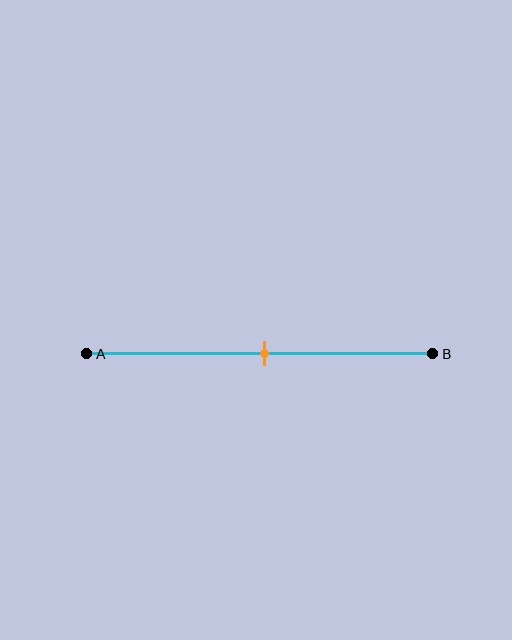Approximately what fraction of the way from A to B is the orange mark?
The orange mark is approximately 50% of the way from A to B.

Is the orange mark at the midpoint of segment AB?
Yes, the mark is approximately at the midpoint.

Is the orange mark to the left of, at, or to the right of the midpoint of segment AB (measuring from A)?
The orange mark is approximately at the midpoint of segment AB.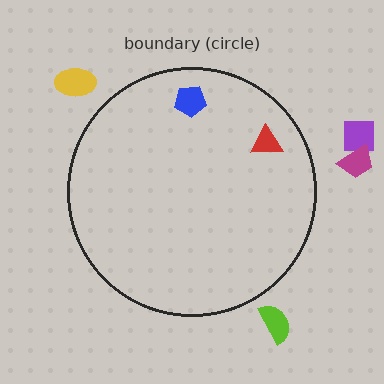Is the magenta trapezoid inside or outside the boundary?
Outside.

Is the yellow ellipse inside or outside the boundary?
Outside.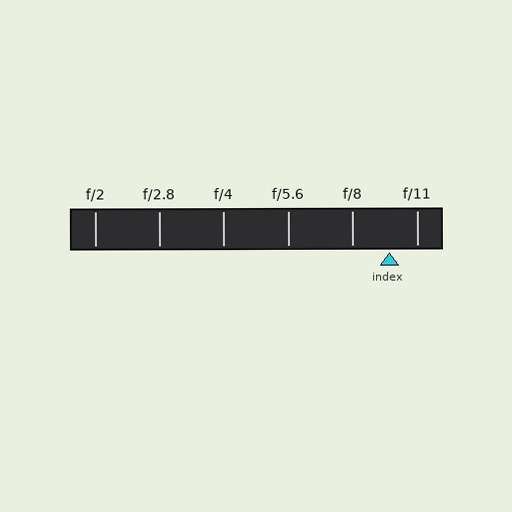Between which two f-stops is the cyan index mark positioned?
The index mark is between f/8 and f/11.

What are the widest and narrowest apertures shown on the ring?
The widest aperture shown is f/2 and the narrowest is f/11.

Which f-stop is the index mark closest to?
The index mark is closest to f/11.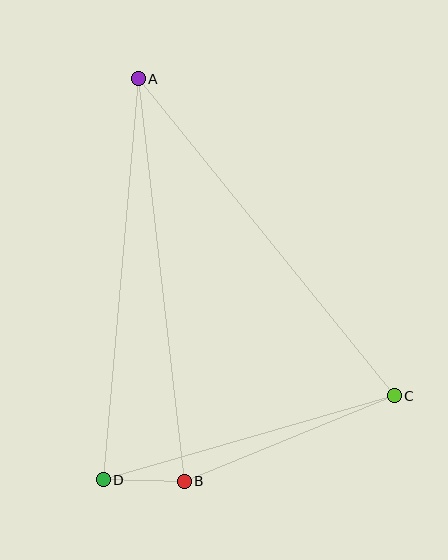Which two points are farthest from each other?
Points A and C are farthest from each other.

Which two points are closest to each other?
Points B and D are closest to each other.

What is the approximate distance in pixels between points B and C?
The distance between B and C is approximately 227 pixels.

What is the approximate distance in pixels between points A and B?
The distance between A and B is approximately 405 pixels.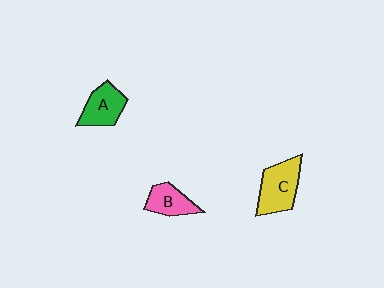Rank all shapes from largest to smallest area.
From largest to smallest: C (yellow), A (green), B (pink).